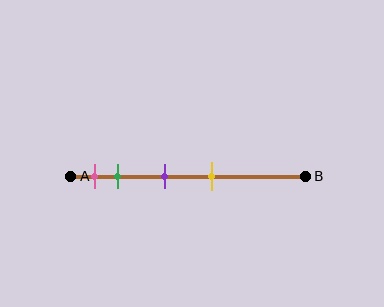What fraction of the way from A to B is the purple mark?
The purple mark is approximately 40% (0.4) of the way from A to B.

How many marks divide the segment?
There are 4 marks dividing the segment.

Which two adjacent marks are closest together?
The pink and green marks are the closest adjacent pair.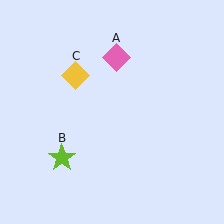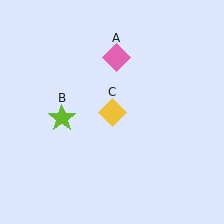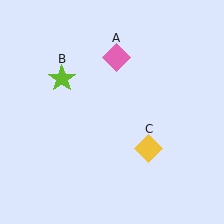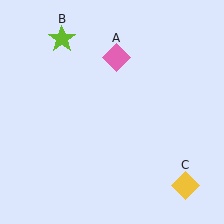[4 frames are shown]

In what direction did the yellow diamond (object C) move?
The yellow diamond (object C) moved down and to the right.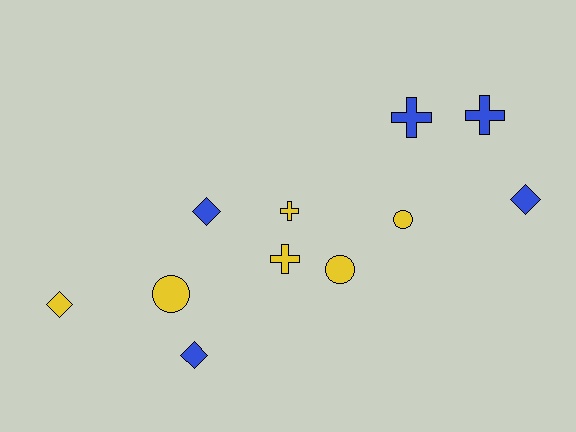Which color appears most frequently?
Yellow, with 6 objects.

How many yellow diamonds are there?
There is 1 yellow diamond.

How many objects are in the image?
There are 11 objects.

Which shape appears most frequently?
Cross, with 4 objects.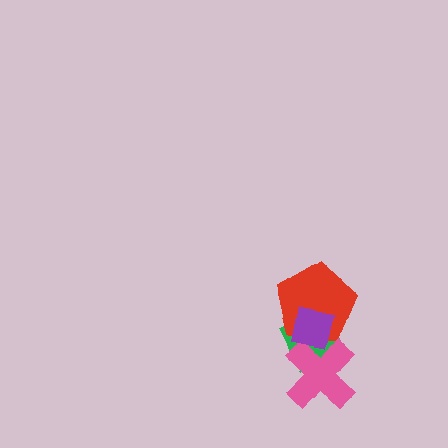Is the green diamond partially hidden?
Yes, it is partially covered by another shape.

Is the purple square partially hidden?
No, no other shape covers it.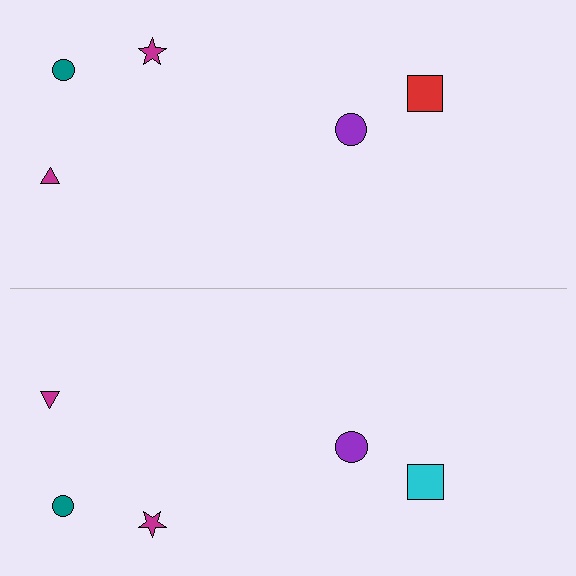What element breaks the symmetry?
The cyan square on the bottom side breaks the symmetry — its mirror counterpart is red.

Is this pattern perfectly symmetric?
No, the pattern is not perfectly symmetric. The cyan square on the bottom side breaks the symmetry — its mirror counterpart is red.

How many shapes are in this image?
There are 10 shapes in this image.